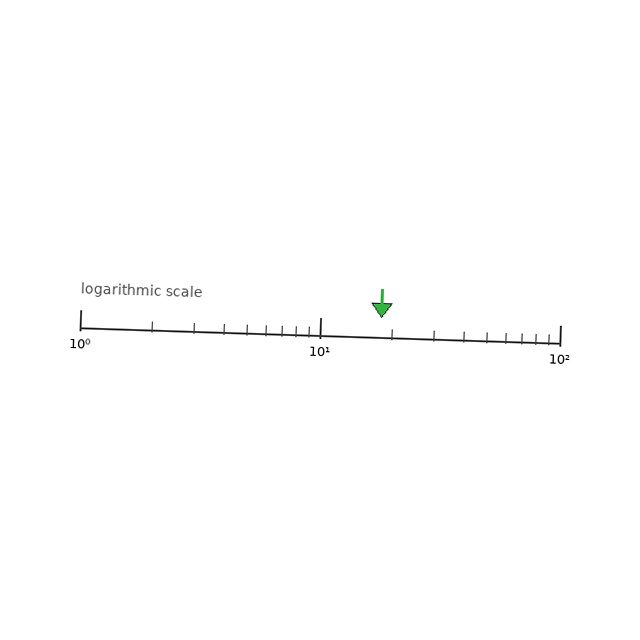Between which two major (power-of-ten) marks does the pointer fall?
The pointer is between 10 and 100.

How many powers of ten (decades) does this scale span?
The scale spans 2 decades, from 1 to 100.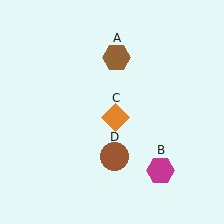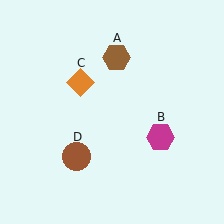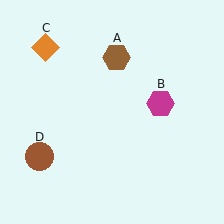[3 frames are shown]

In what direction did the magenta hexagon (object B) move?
The magenta hexagon (object B) moved up.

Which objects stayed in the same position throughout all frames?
Brown hexagon (object A) remained stationary.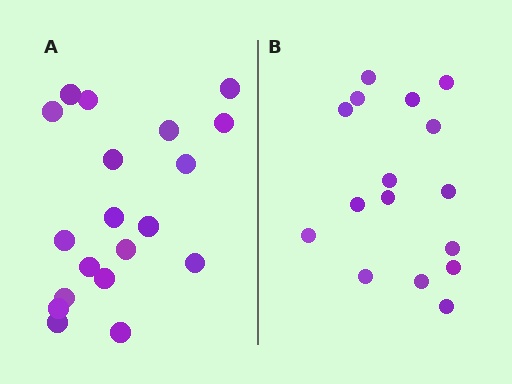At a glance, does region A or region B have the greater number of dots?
Region A (the left region) has more dots.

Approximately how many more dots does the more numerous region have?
Region A has just a few more — roughly 2 or 3 more dots than region B.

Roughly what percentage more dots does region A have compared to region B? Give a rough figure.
About 20% more.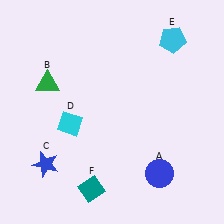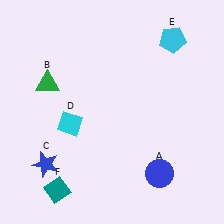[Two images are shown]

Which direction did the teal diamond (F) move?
The teal diamond (F) moved left.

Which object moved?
The teal diamond (F) moved left.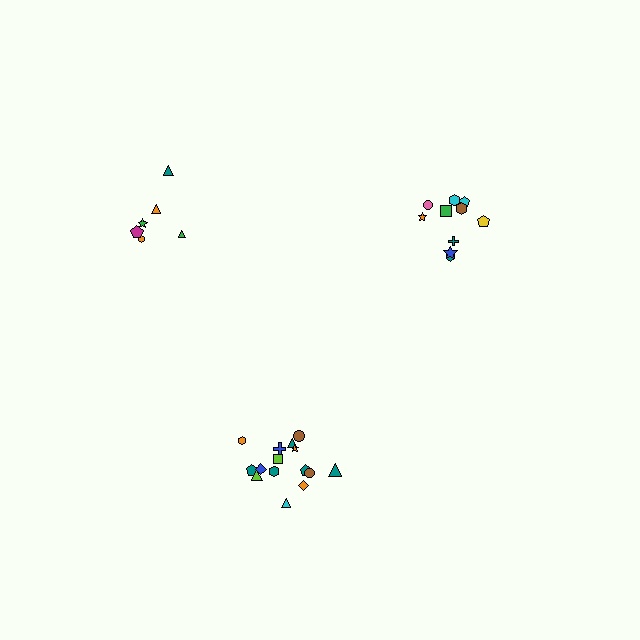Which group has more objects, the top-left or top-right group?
The top-right group.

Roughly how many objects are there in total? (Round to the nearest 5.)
Roughly 30 objects in total.